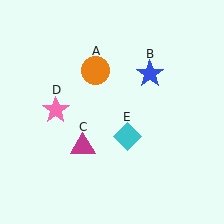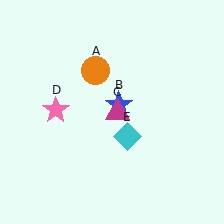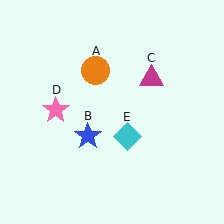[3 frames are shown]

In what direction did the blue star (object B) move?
The blue star (object B) moved down and to the left.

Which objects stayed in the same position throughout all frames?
Orange circle (object A) and pink star (object D) and cyan diamond (object E) remained stationary.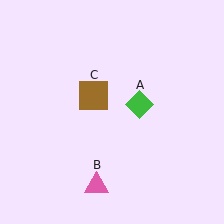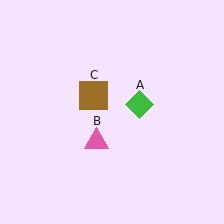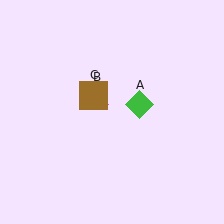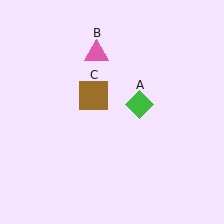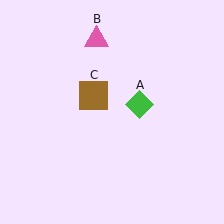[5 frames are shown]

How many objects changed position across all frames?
1 object changed position: pink triangle (object B).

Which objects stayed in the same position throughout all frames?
Green diamond (object A) and brown square (object C) remained stationary.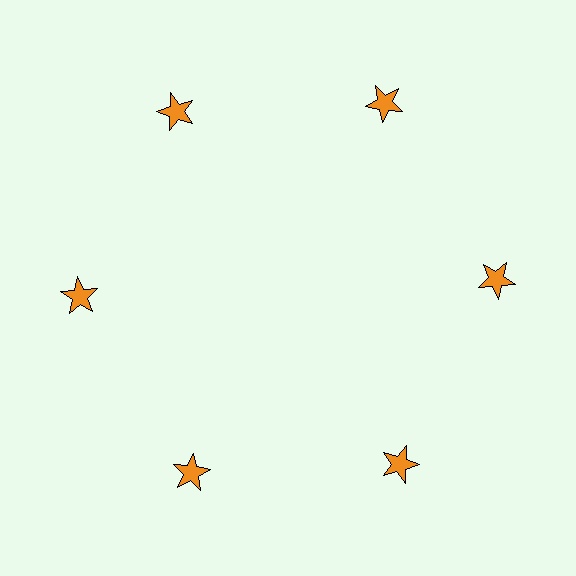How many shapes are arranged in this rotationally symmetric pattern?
There are 6 shapes, arranged in 6 groups of 1.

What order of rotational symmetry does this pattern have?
This pattern has 6-fold rotational symmetry.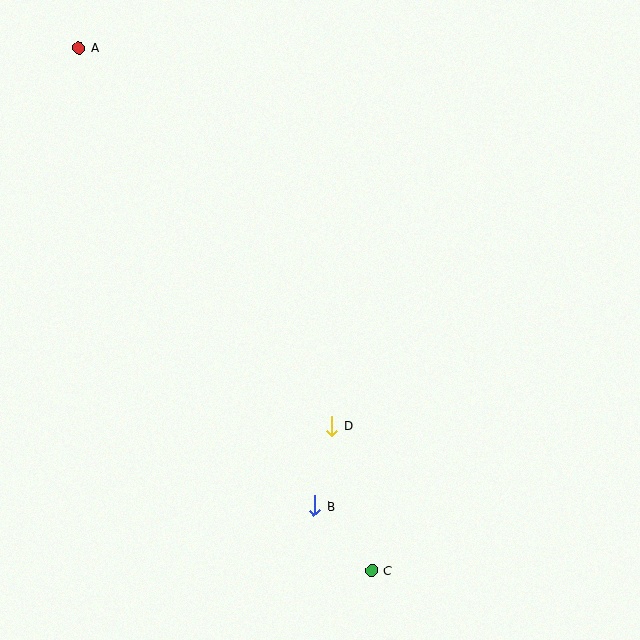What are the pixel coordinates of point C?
Point C is at (372, 571).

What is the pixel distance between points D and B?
The distance between D and B is 81 pixels.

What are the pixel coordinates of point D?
Point D is at (332, 426).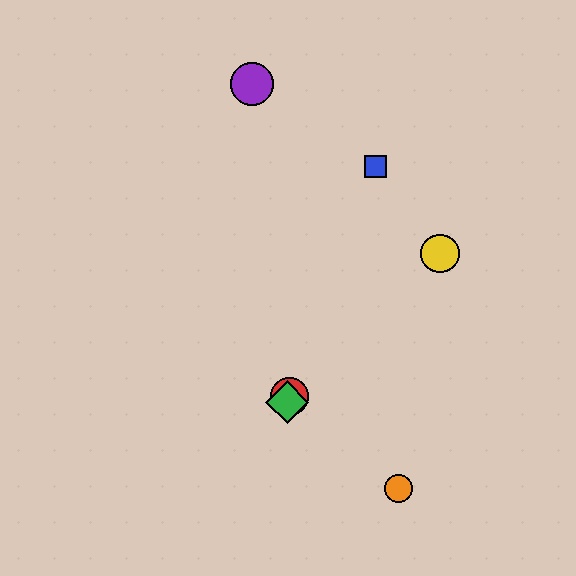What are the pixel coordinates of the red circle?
The red circle is at (289, 397).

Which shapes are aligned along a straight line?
The red circle, the blue square, the green diamond are aligned along a straight line.